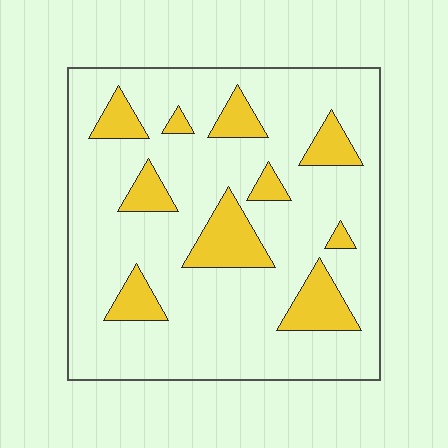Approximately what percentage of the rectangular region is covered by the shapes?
Approximately 20%.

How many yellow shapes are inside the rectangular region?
10.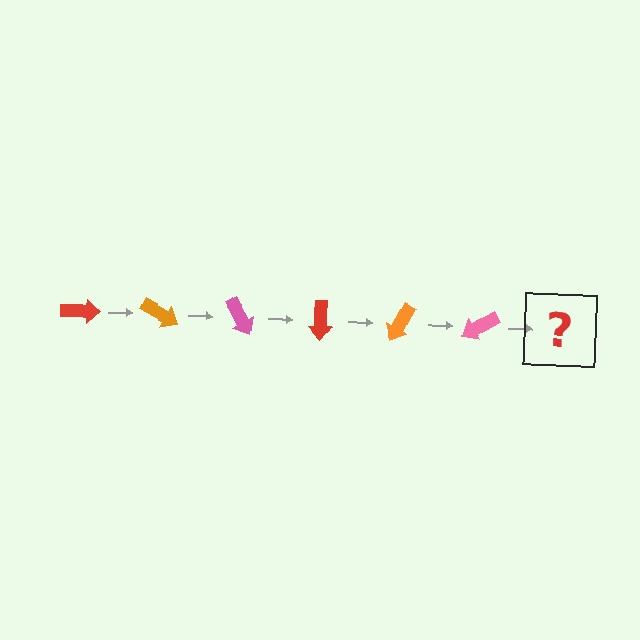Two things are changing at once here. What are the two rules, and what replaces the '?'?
The two rules are that it rotates 30 degrees each step and the color cycles through red, orange, and pink. The '?' should be a red arrow, rotated 180 degrees from the start.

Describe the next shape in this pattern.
It should be a red arrow, rotated 180 degrees from the start.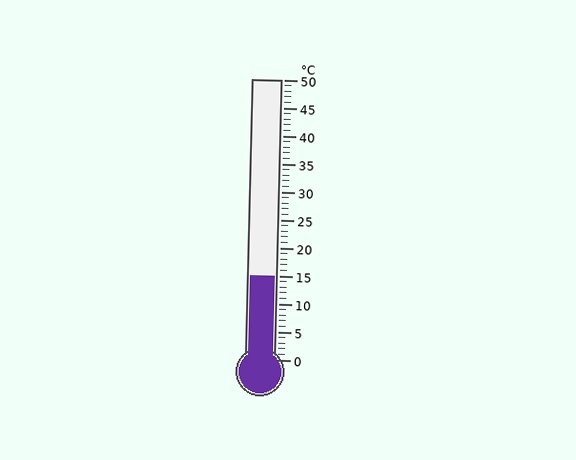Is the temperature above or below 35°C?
The temperature is below 35°C.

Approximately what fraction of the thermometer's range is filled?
The thermometer is filled to approximately 30% of its range.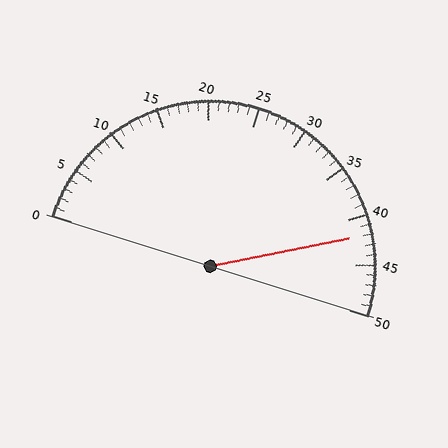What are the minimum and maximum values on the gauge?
The gauge ranges from 0 to 50.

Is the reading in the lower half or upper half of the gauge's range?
The reading is in the upper half of the range (0 to 50).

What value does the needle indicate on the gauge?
The needle indicates approximately 42.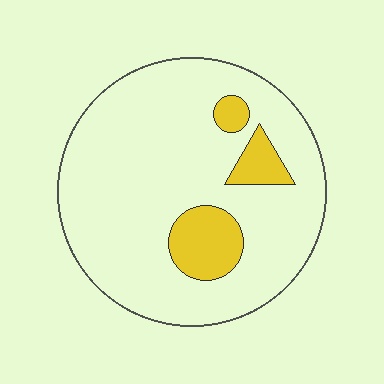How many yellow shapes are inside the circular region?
3.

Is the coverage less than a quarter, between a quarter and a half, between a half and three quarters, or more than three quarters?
Less than a quarter.